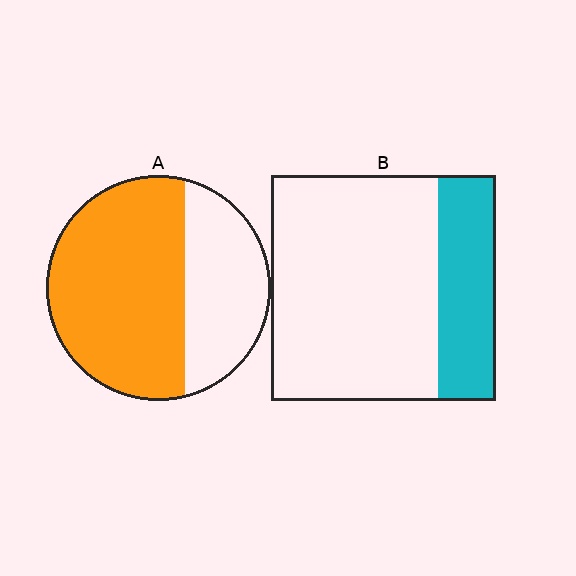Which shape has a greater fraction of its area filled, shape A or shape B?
Shape A.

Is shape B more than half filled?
No.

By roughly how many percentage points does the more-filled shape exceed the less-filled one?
By roughly 40 percentage points (A over B).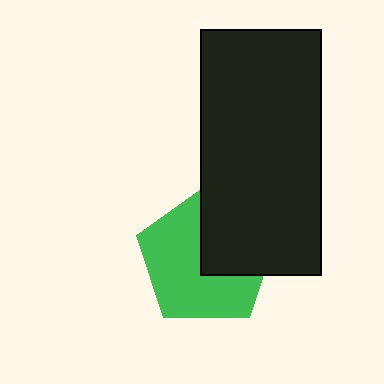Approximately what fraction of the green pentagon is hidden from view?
Roughly 38% of the green pentagon is hidden behind the black rectangle.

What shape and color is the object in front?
The object in front is a black rectangle.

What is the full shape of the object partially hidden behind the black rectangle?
The partially hidden object is a green pentagon.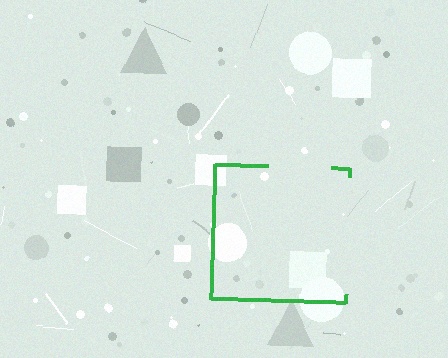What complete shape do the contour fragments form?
The contour fragments form a square.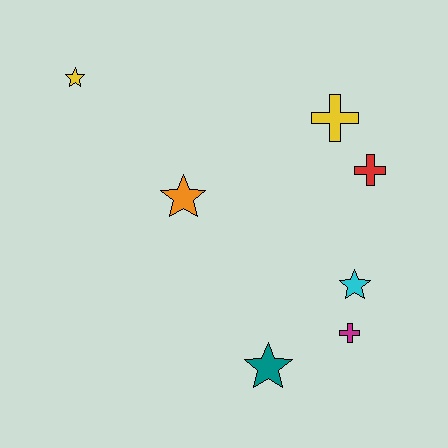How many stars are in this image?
There are 4 stars.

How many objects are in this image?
There are 7 objects.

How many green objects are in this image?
There are no green objects.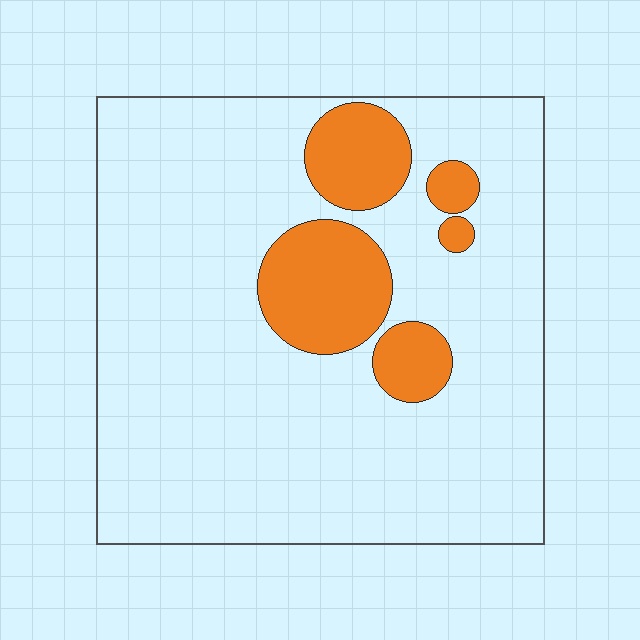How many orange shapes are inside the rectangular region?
5.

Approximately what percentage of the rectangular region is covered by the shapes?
Approximately 15%.